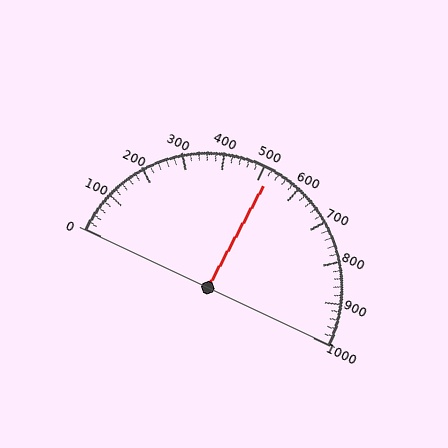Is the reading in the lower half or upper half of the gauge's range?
The reading is in the upper half of the range (0 to 1000).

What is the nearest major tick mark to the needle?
The nearest major tick mark is 500.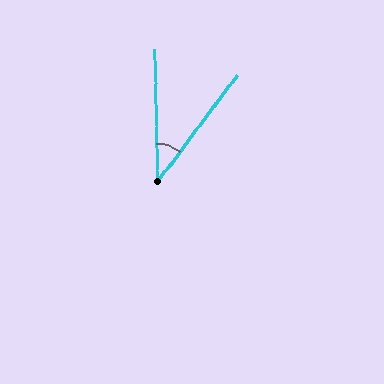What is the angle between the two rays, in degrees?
Approximately 38 degrees.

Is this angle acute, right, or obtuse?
It is acute.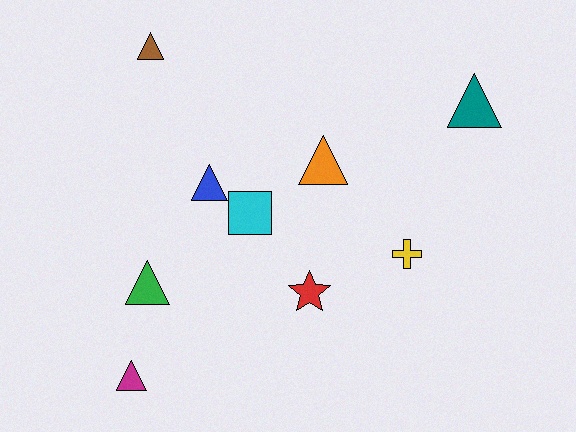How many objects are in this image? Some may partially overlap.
There are 9 objects.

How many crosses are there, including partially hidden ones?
There is 1 cross.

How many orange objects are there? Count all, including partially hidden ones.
There is 1 orange object.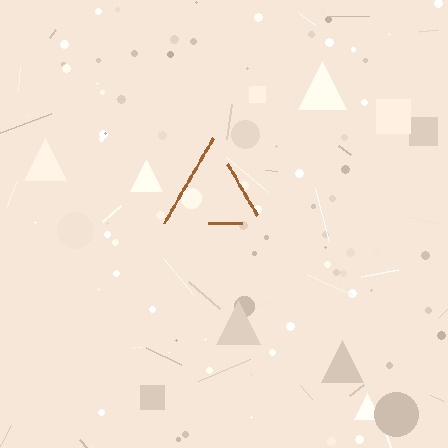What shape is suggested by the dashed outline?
The dashed outline suggests a triangle.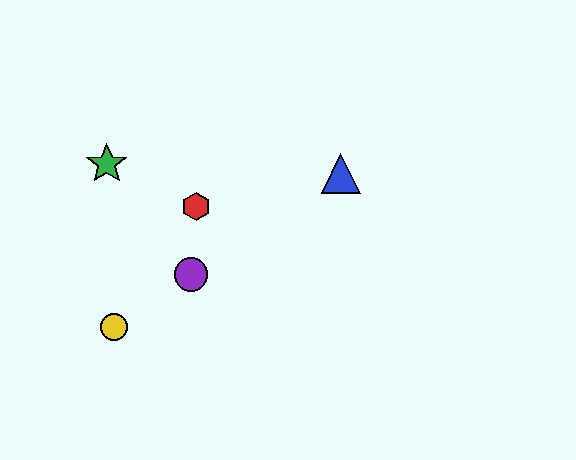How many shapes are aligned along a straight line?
3 shapes (the blue triangle, the yellow circle, the purple circle) are aligned along a straight line.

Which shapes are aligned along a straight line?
The blue triangle, the yellow circle, the purple circle are aligned along a straight line.